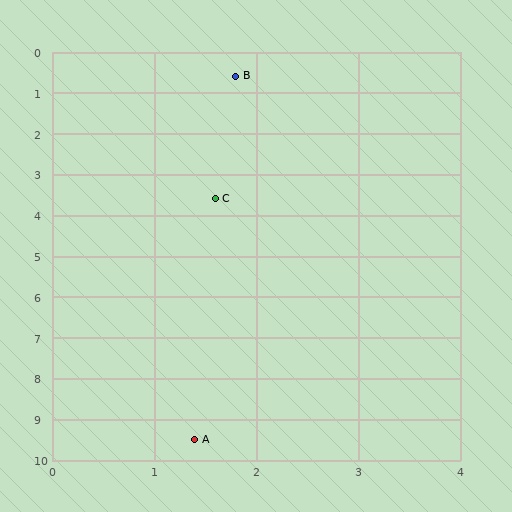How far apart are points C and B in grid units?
Points C and B are about 3.0 grid units apart.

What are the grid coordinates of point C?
Point C is at approximately (1.6, 3.6).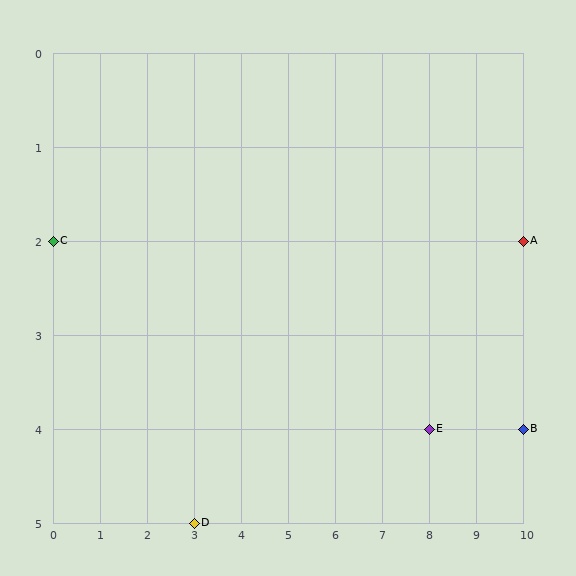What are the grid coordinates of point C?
Point C is at grid coordinates (0, 2).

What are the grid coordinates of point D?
Point D is at grid coordinates (3, 5).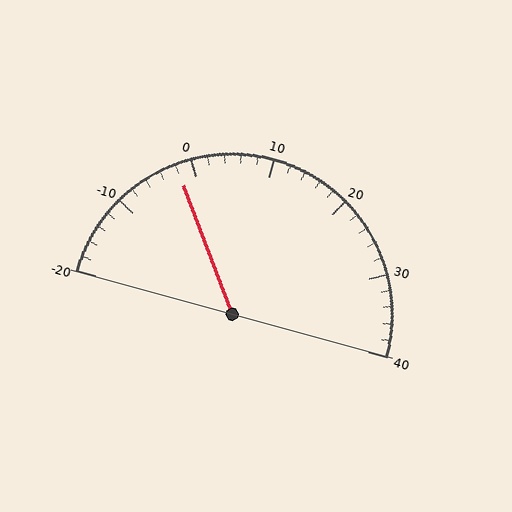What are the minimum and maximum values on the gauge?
The gauge ranges from -20 to 40.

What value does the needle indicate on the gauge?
The needle indicates approximately -2.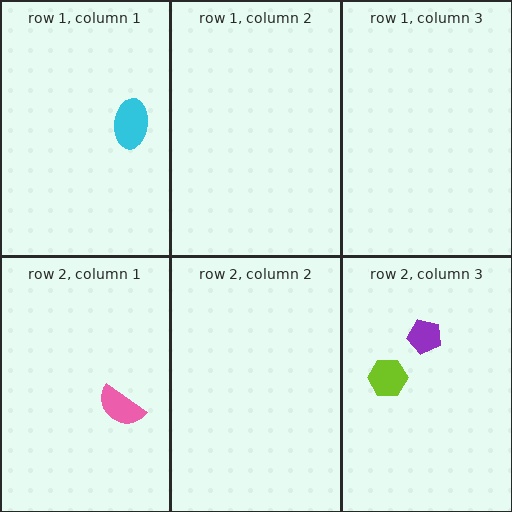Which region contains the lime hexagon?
The row 2, column 3 region.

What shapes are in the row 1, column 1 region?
The cyan ellipse.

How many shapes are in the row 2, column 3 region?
2.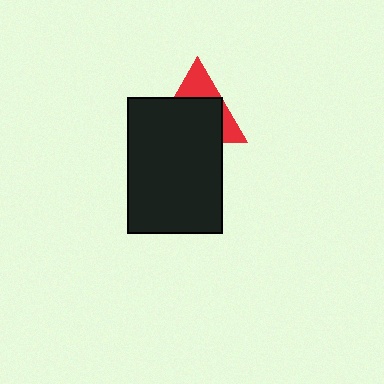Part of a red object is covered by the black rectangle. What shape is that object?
It is a triangle.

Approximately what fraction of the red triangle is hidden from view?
Roughly 65% of the red triangle is hidden behind the black rectangle.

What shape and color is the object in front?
The object in front is a black rectangle.